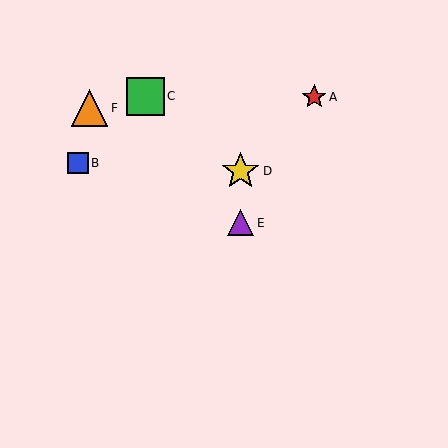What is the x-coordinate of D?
Object D is at x≈241.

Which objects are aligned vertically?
Objects D, E are aligned vertically.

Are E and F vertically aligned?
No, E is at x≈241 and F is at x≈90.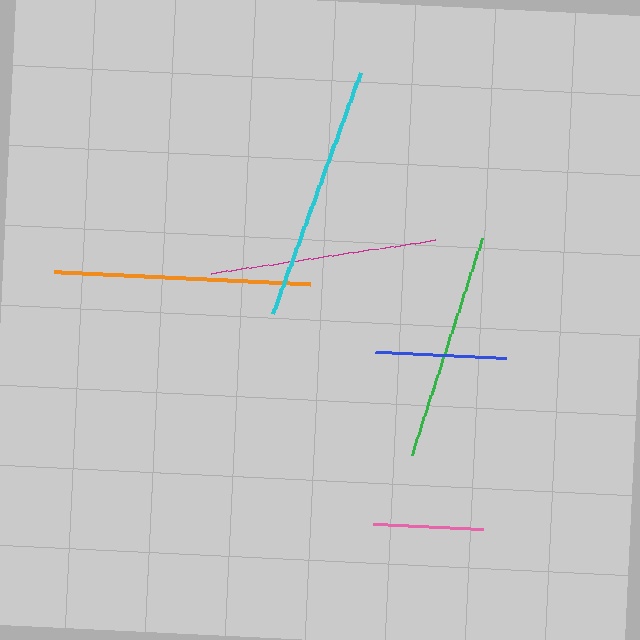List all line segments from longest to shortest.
From longest to shortest: cyan, orange, green, magenta, blue, pink.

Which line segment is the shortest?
The pink line is the shortest at approximately 110 pixels.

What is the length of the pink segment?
The pink segment is approximately 110 pixels long.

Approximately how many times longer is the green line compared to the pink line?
The green line is approximately 2.1 times the length of the pink line.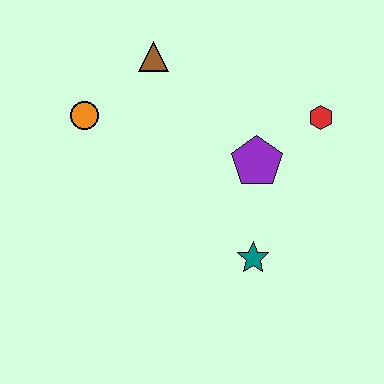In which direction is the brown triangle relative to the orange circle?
The brown triangle is to the right of the orange circle.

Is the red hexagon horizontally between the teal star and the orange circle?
No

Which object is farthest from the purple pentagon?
The orange circle is farthest from the purple pentagon.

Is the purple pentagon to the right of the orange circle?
Yes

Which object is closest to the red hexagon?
The purple pentagon is closest to the red hexagon.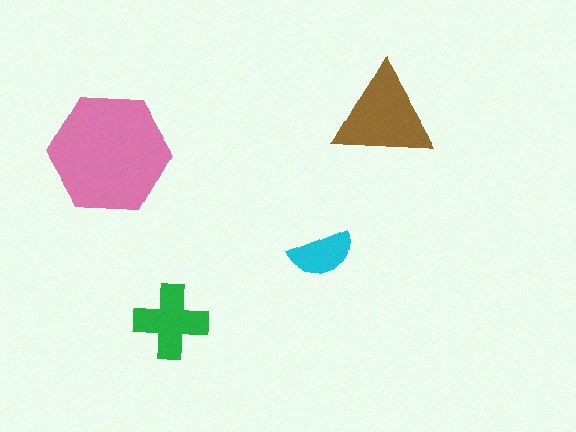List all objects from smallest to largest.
The cyan semicircle, the green cross, the brown triangle, the pink hexagon.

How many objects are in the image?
There are 4 objects in the image.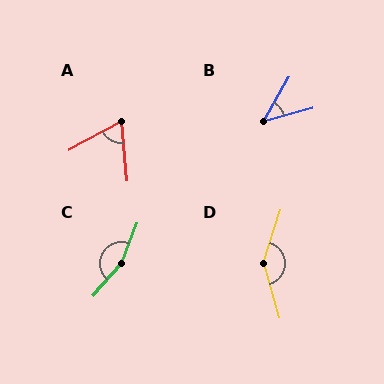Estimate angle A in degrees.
Approximately 67 degrees.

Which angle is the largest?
C, at approximately 160 degrees.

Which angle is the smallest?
B, at approximately 46 degrees.